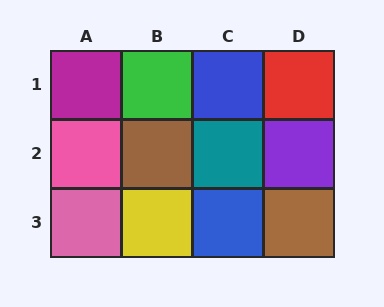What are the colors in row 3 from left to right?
Pink, yellow, blue, brown.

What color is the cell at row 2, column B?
Brown.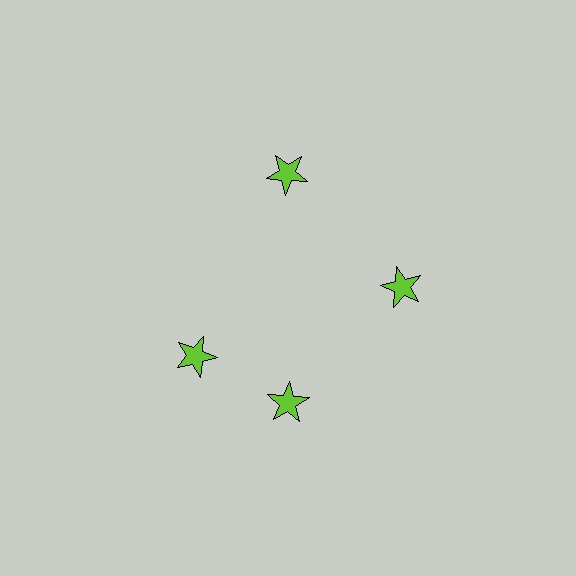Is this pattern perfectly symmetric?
No. The 4 lime stars are arranged in a ring, but one element near the 9 o'clock position is rotated out of alignment along the ring, breaking the 4-fold rotational symmetry.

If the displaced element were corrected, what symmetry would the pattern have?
It would have 4-fold rotational symmetry — the pattern would map onto itself every 90 degrees.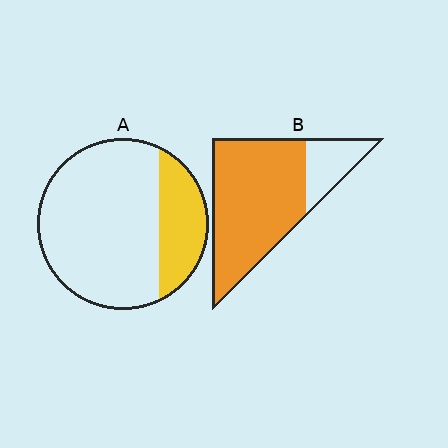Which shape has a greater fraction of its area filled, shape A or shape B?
Shape B.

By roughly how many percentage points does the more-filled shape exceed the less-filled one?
By roughly 55 percentage points (B over A).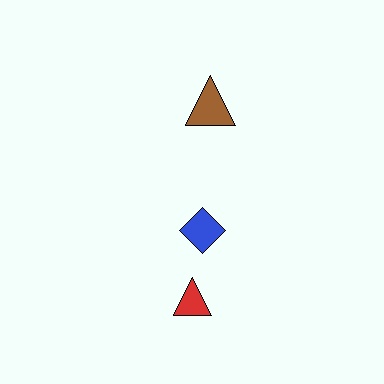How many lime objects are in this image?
There are no lime objects.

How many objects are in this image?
There are 3 objects.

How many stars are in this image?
There are no stars.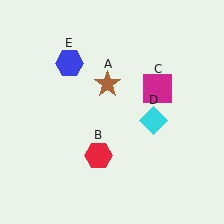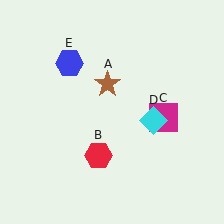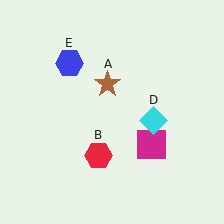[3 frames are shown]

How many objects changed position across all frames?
1 object changed position: magenta square (object C).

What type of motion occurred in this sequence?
The magenta square (object C) rotated clockwise around the center of the scene.